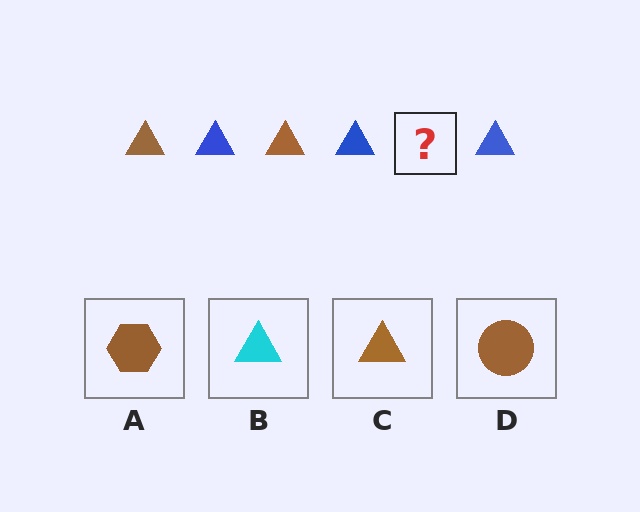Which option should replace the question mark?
Option C.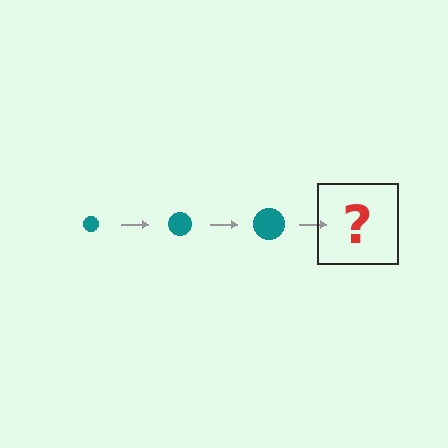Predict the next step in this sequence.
The next step is a teal circle, larger than the previous one.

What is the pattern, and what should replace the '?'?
The pattern is that the circle gets progressively larger each step. The '?' should be a teal circle, larger than the previous one.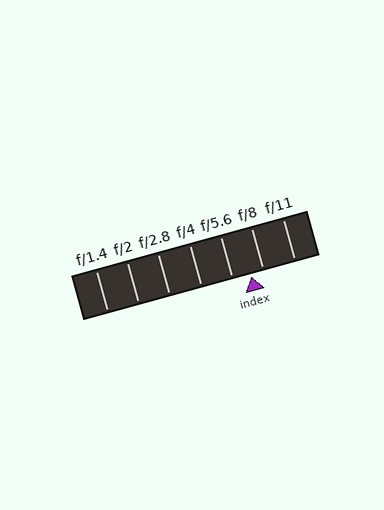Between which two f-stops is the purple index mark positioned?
The index mark is between f/5.6 and f/8.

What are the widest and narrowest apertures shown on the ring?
The widest aperture shown is f/1.4 and the narrowest is f/11.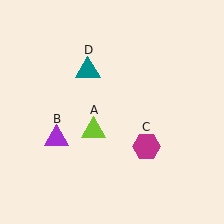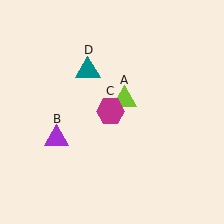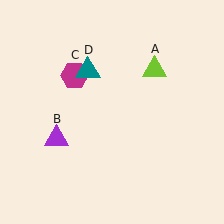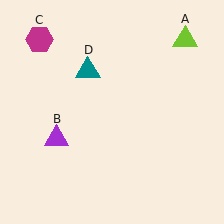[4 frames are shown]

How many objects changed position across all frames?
2 objects changed position: lime triangle (object A), magenta hexagon (object C).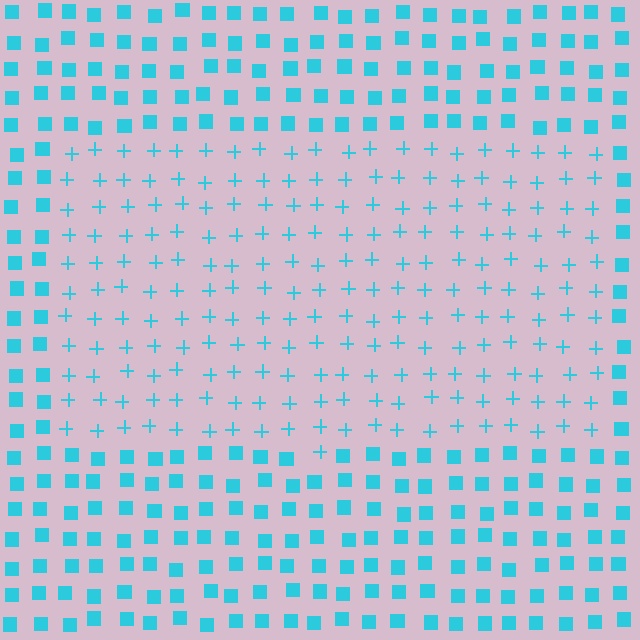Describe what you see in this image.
The image is filled with small cyan elements arranged in a uniform grid. A rectangle-shaped region contains plus signs, while the surrounding area contains squares. The boundary is defined purely by the change in element shape.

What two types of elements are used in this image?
The image uses plus signs inside the rectangle region and squares outside it.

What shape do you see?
I see a rectangle.